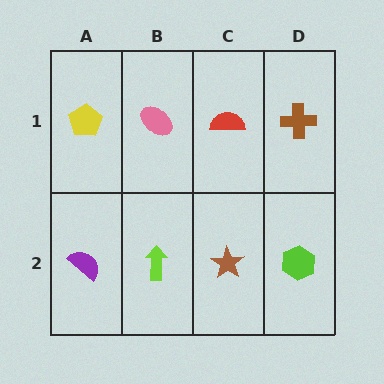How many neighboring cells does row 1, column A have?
2.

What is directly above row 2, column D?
A brown cross.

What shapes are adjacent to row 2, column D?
A brown cross (row 1, column D), a brown star (row 2, column C).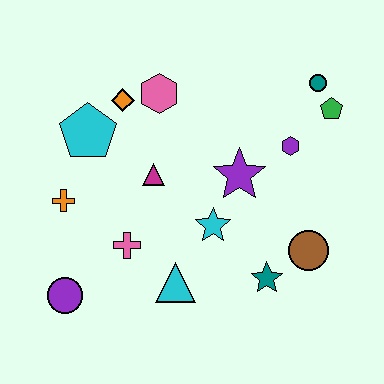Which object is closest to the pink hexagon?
The orange diamond is closest to the pink hexagon.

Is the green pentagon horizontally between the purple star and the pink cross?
No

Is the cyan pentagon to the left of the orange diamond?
Yes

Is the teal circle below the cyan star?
No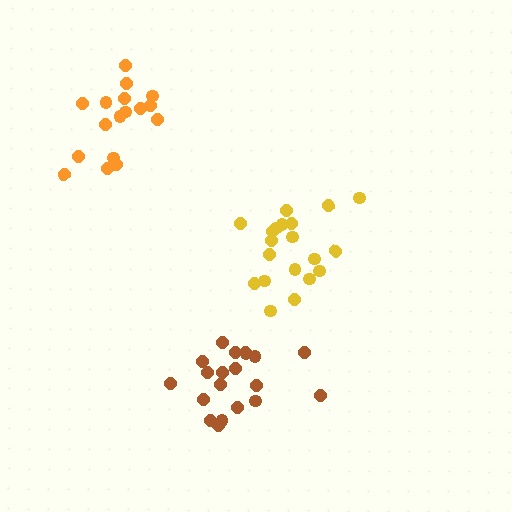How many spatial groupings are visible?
There are 3 spatial groupings.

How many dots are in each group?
Group 1: 20 dots, Group 2: 17 dots, Group 3: 20 dots (57 total).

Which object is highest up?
The orange cluster is topmost.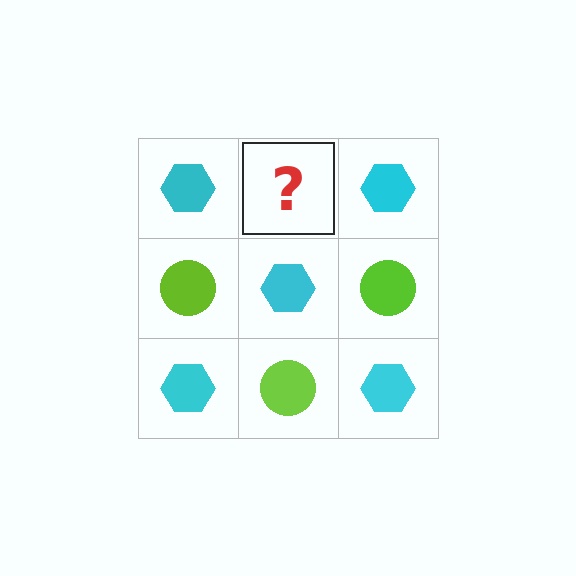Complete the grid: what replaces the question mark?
The question mark should be replaced with a lime circle.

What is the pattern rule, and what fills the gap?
The rule is that it alternates cyan hexagon and lime circle in a checkerboard pattern. The gap should be filled with a lime circle.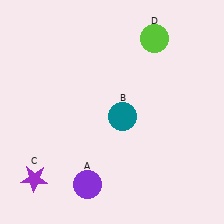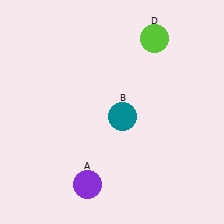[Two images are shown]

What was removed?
The purple star (C) was removed in Image 2.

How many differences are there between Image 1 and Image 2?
There is 1 difference between the two images.